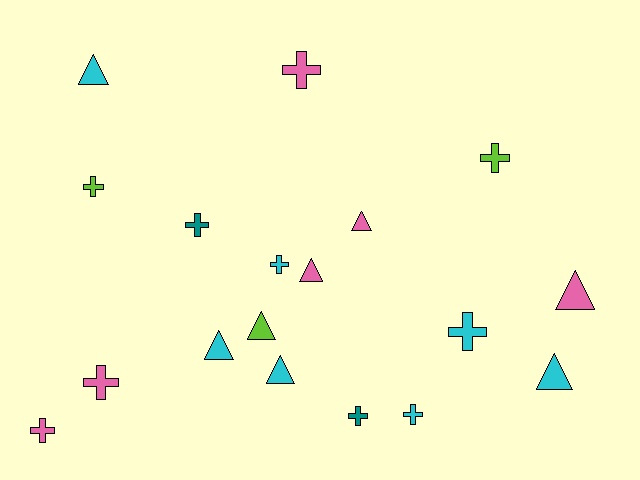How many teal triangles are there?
There are no teal triangles.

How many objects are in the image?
There are 18 objects.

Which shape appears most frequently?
Cross, with 10 objects.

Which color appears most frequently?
Cyan, with 7 objects.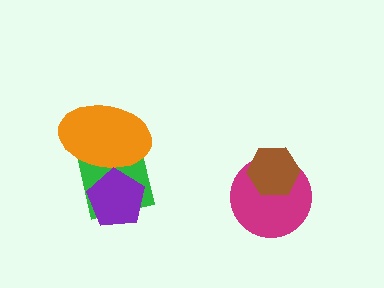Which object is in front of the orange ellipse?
The purple pentagon is in front of the orange ellipse.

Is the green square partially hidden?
Yes, it is partially covered by another shape.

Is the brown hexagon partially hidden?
No, no other shape covers it.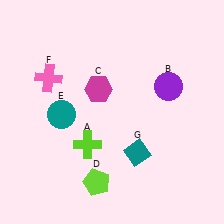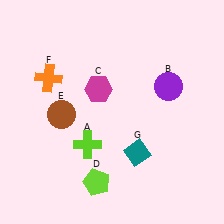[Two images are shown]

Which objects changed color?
E changed from teal to brown. F changed from pink to orange.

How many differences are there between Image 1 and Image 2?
There are 2 differences between the two images.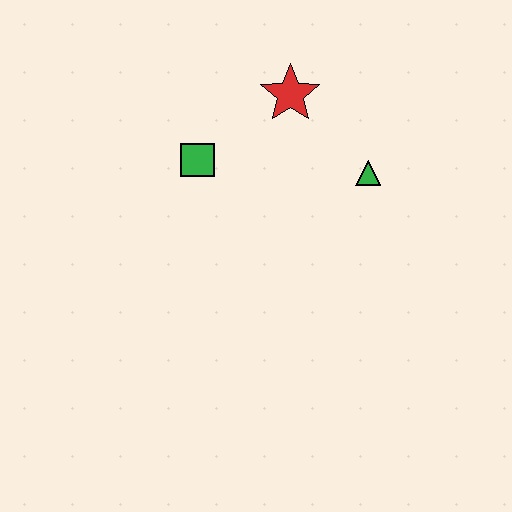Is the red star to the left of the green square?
No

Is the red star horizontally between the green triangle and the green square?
Yes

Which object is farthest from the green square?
The green triangle is farthest from the green square.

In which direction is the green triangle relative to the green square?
The green triangle is to the right of the green square.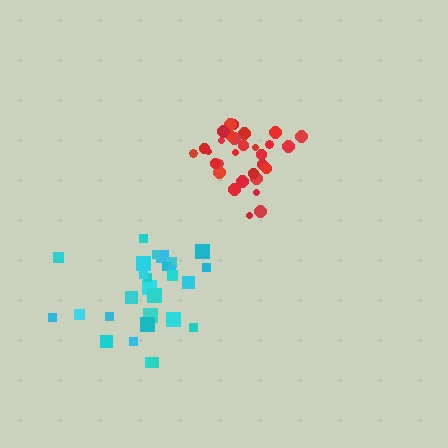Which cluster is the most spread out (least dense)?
Cyan.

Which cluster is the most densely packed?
Red.